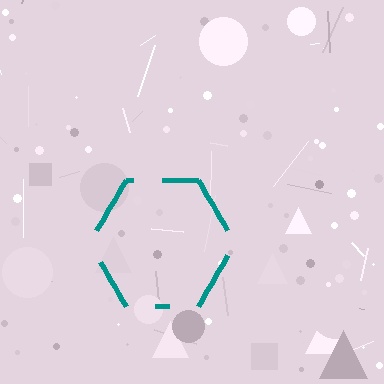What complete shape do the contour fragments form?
The contour fragments form a hexagon.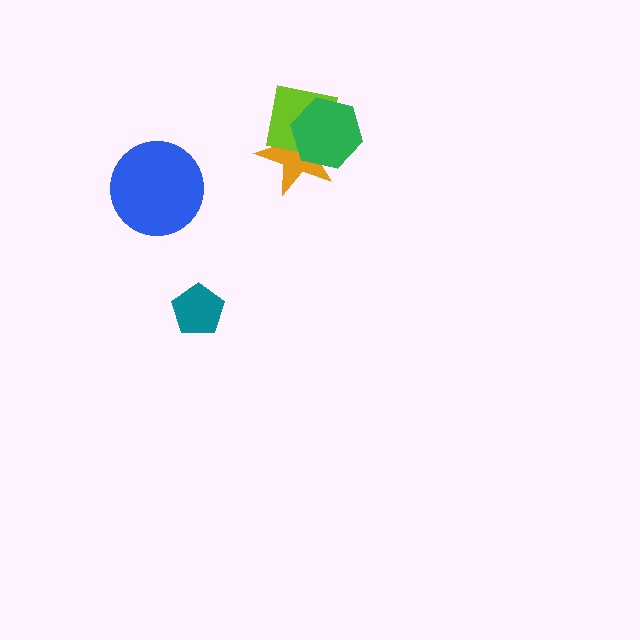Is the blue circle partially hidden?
No, no other shape covers it.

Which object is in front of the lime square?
The green hexagon is in front of the lime square.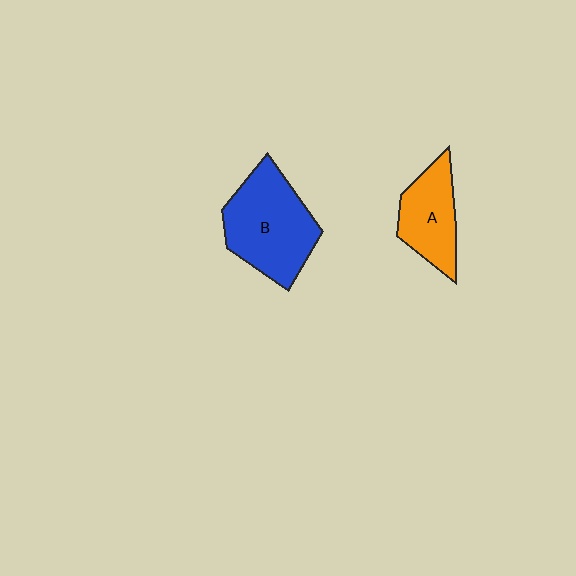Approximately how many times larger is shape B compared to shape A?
Approximately 1.6 times.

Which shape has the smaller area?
Shape A (orange).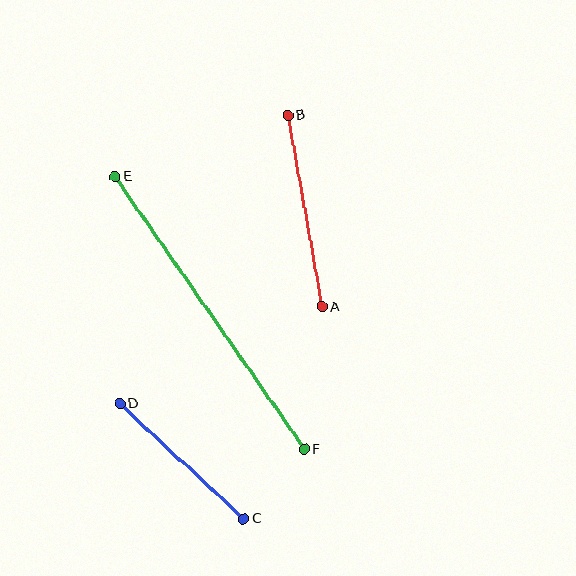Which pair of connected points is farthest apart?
Points E and F are farthest apart.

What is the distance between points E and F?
The distance is approximately 332 pixels.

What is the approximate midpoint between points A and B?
The midpoint is at approximately (305, 211) pixels.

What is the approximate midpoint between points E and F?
The midpoint is at approximately (210, 313) pixels.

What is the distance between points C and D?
The distance is approximately 169 pixels.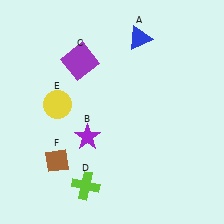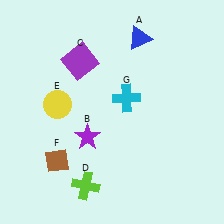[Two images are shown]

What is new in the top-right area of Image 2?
A cyan cross (G) was added in the top-right area of Image 2.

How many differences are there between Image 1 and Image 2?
There is 1 difference between the two images.